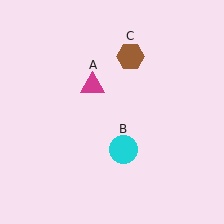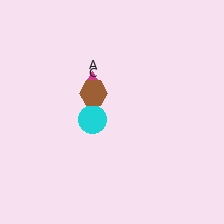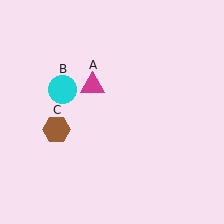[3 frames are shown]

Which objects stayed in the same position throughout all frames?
Magenta triangle (object A) remained stationary.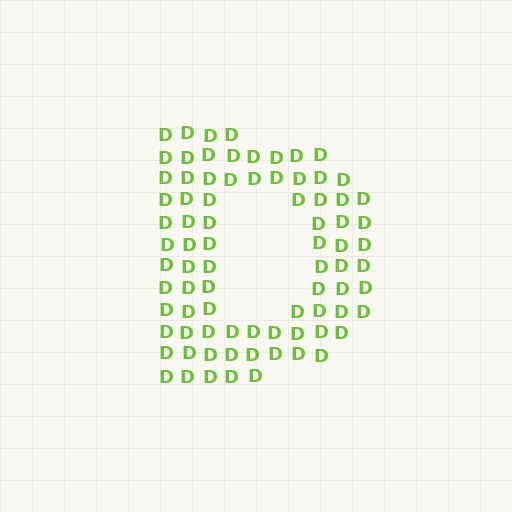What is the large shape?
The large shape is the letter D.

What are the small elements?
The small elements are letter D's.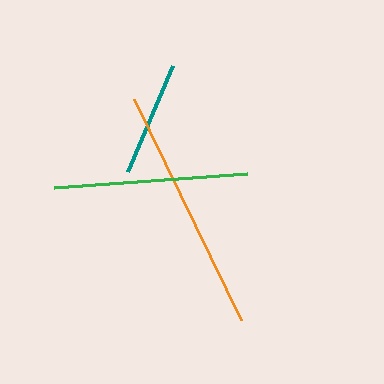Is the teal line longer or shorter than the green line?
The green line is longer than the teal line.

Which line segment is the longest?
The orange line is the longest at approximately 245 pixels.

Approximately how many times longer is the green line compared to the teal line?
The green line is approximately 1.7 times the length of the teal line.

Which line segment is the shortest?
The teal line is the shortest at approximately 115 pixels.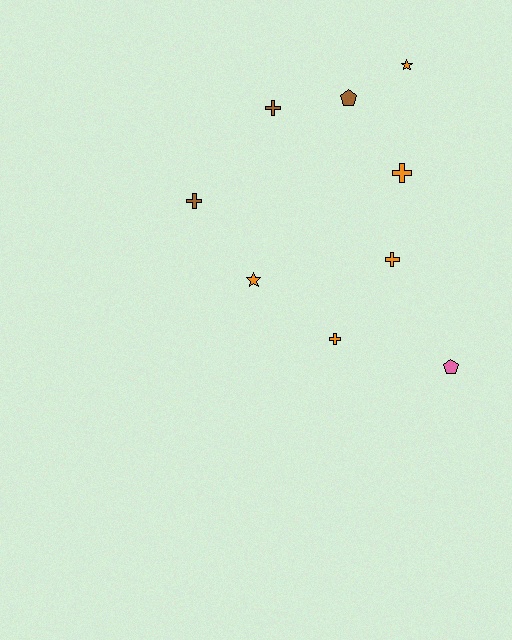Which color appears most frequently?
Orange, with 5 objects.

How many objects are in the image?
There are 9 objects.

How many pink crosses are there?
There are no pink crosses.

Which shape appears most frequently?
Cross, with 5 objects.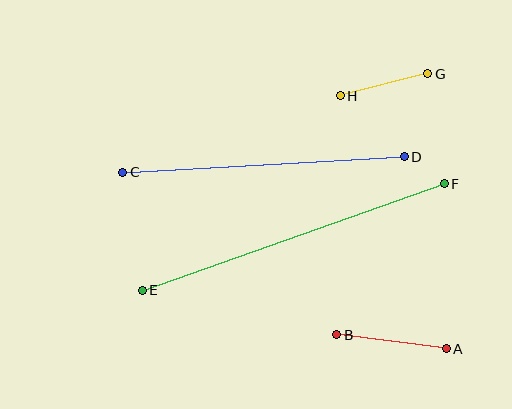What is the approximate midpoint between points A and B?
The midpoint is at approximately (391, 342) pixels.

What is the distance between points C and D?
The distance is approximately 282 pixels.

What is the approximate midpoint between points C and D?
The midpoint is at approximately (264, 165) pixels.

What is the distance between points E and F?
The distance is approximately 320 pixels.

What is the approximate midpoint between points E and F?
The midpoint is at approximately (293, 237) pixels.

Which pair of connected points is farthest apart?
Points E and F are farthest apart.